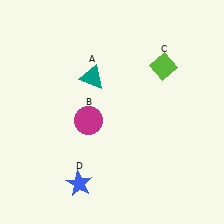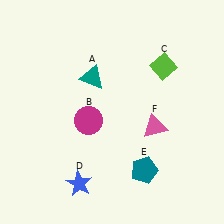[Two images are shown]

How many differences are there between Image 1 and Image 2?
There are 2 differences between the two images.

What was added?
A teal pentagon (E), a pink triangle (F) were added in Image 2.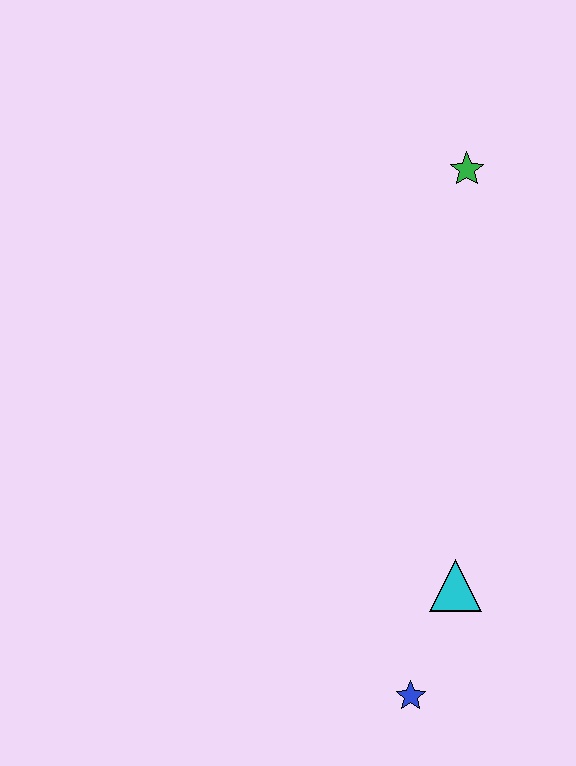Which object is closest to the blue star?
The cyan triangle is closest to the blue star.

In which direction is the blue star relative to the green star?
The blue star is below the green star.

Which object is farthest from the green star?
The blue star is farthest from the green star.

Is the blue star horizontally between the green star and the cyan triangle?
No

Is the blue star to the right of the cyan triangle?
No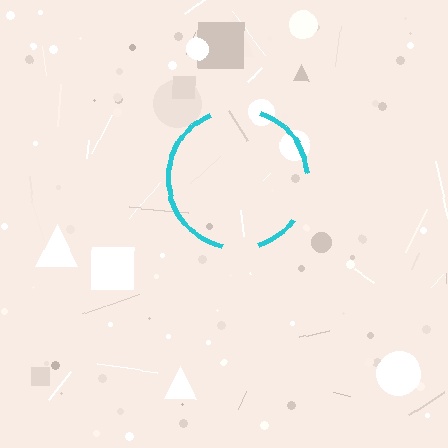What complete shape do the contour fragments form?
The contour fragments form a circle.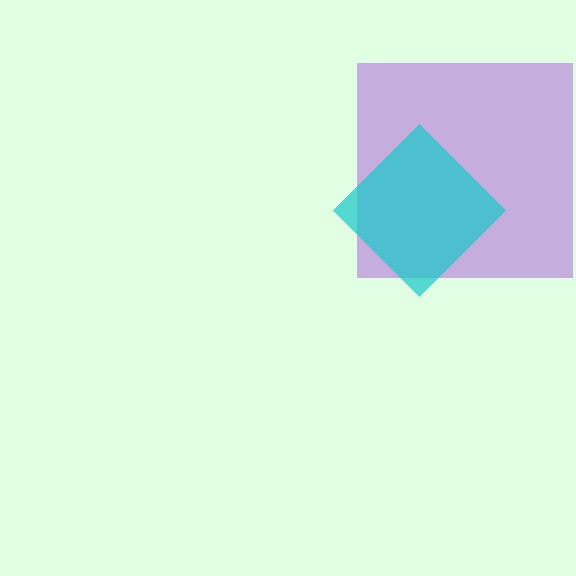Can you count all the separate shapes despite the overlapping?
Yes, there are 2 separate shapes.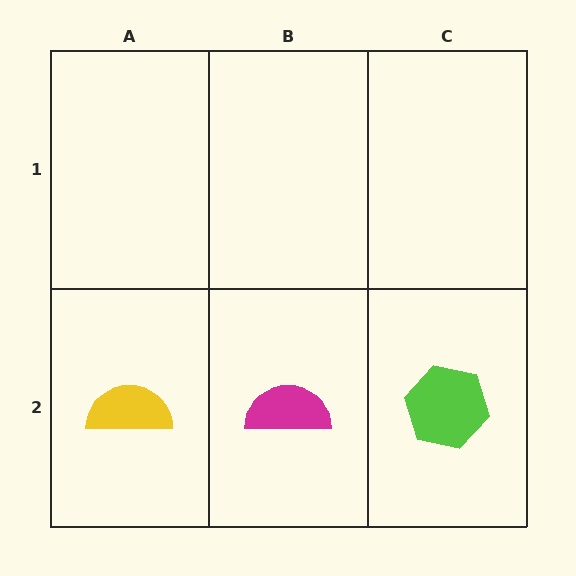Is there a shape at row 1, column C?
No, that cell is empty.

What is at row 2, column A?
A yellow semicircle.